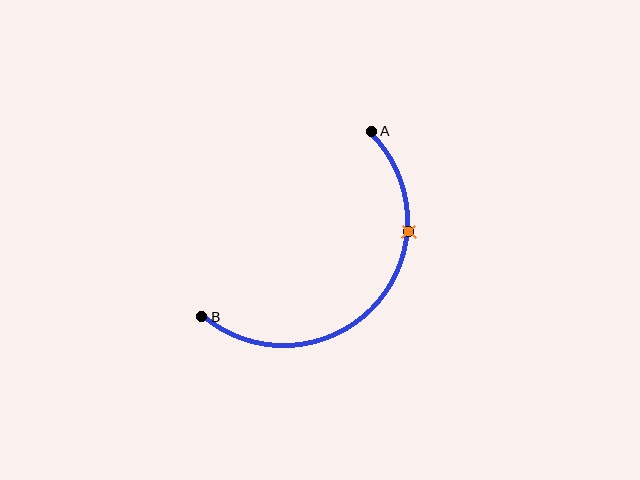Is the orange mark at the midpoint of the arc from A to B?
No. The orange mark lies on the arc but is closer to endpoint A. The arc midpoint would be at the point on the curve equidistant along the arc from both A and B.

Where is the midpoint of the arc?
The arc midpoint is the point on the curve farthest from the straight line joining A and B. It sits below and to the right of that line.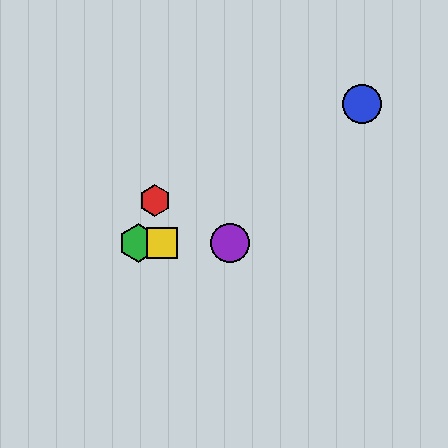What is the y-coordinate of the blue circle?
The blue circle is at y≈104.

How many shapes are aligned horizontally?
3 shapes (the green hexagon, the yellow square, the purple circle) are aligned horizontally.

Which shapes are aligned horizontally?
The green hexagon, the yellow square, the purple circle are aligned horizontally.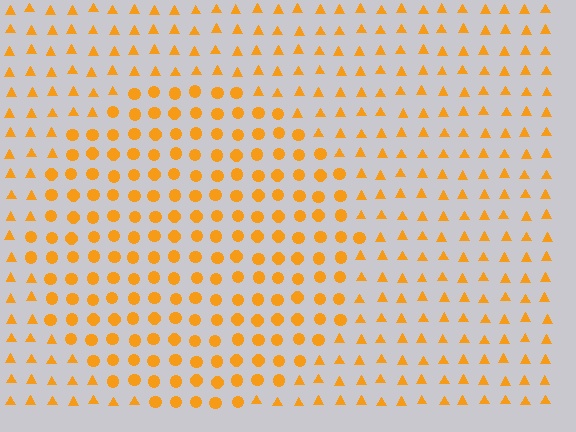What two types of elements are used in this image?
The image uses circles inside the circle region and triangles outside it.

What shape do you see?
I see a circle.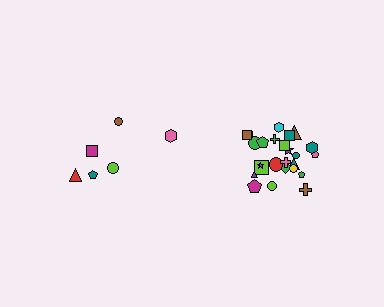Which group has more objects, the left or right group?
The right group.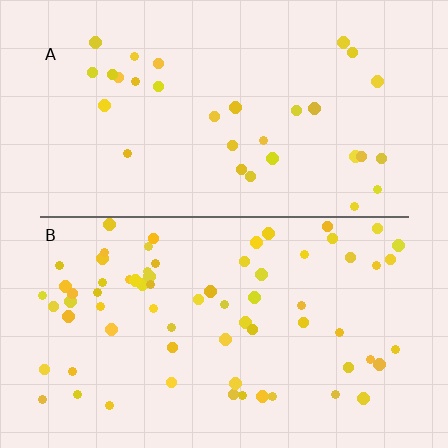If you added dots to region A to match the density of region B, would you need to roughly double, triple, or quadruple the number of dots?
Approximately double.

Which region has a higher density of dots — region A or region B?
B (the bottom).